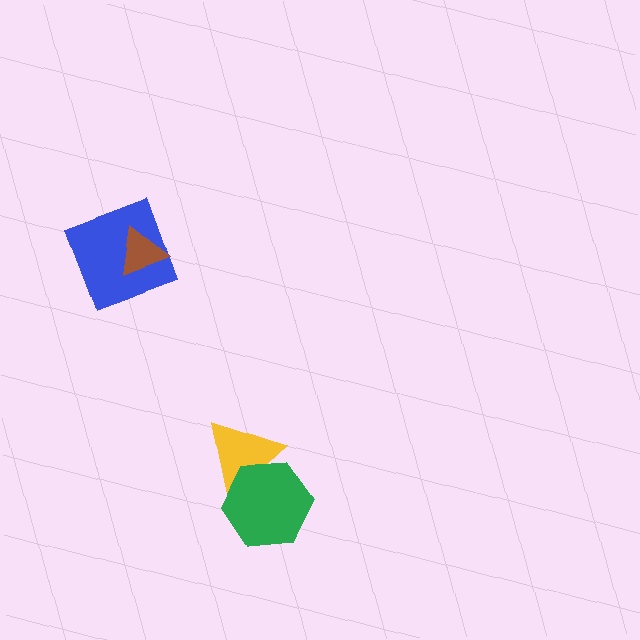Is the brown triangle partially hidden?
No, no other shape covers it.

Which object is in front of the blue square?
The brown triangle is in front of the blue square.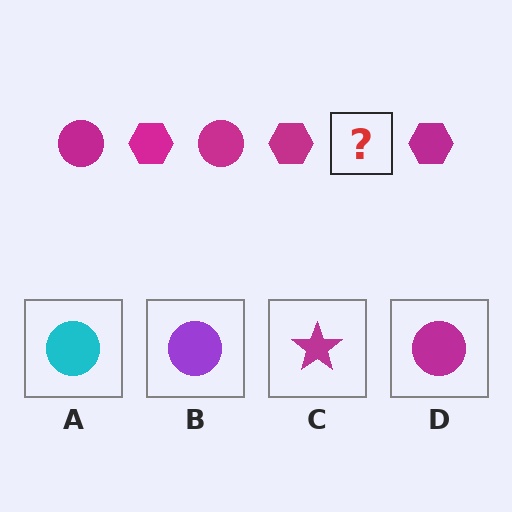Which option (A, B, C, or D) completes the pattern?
D.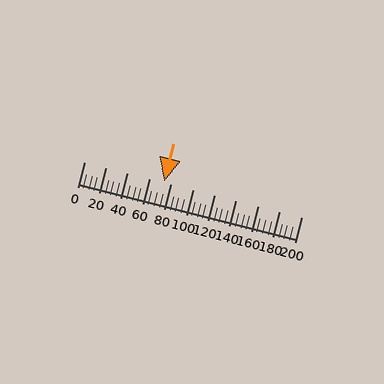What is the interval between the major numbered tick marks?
The major tick marks are spaced 20 units apart.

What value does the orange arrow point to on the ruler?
The orange arrow points to approximately 74.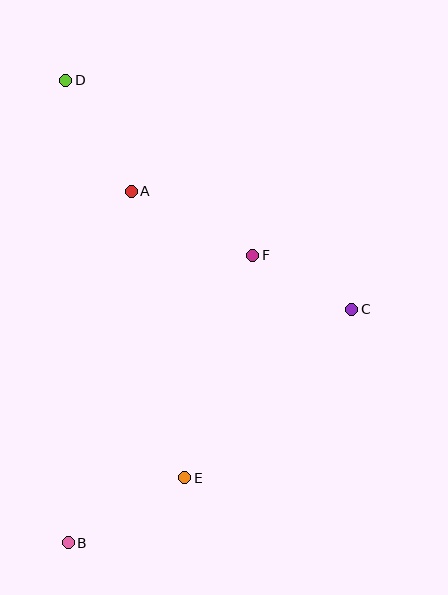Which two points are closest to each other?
Points C and F are closest to each other.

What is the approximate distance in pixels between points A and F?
The distance between A and F is approximately 137 pixels.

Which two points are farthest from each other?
Points B and D are farthest from each other.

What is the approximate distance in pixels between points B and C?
The distance between B and C is approximately 367 pixels.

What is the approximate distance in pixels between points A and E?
The distance between A and E is approximately 291 pixels.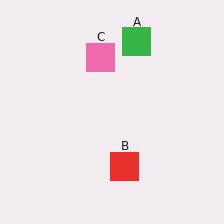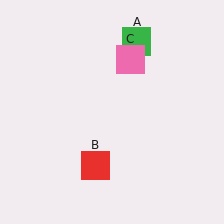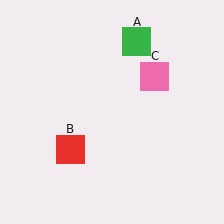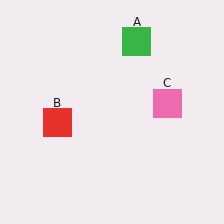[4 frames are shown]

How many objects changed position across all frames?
2 objects changed position: red square (object B), pink square (object C).